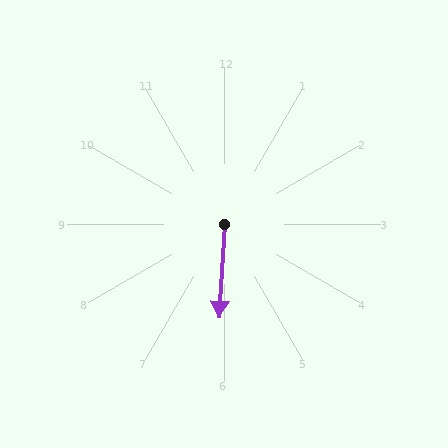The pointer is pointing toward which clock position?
Roughly 6 o'clock.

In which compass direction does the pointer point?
South.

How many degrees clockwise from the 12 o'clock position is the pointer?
Approximately 183 degrees.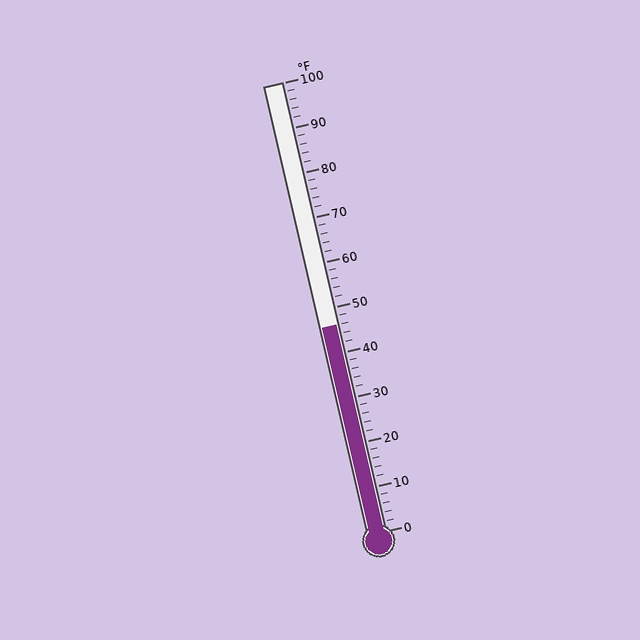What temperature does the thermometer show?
The thermometer shows approximately 46°F.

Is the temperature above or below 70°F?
The temperature is below 70°F.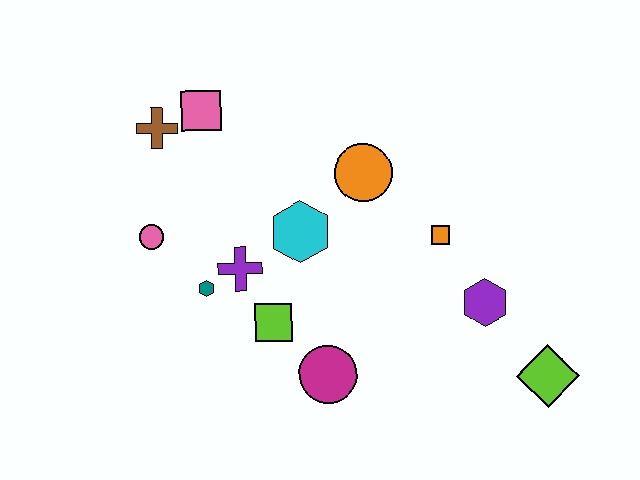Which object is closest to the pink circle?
The teal hexagon is closest to the pink circle.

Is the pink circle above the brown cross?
No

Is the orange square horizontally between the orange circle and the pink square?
No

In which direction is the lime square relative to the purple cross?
The lime square is below the purple cross.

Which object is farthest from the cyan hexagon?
The lime diamond is farthest from the cyan hexagon.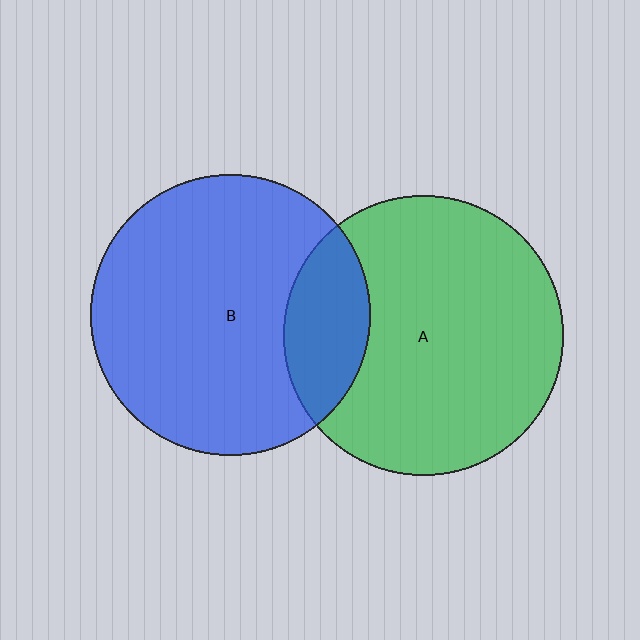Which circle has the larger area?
Circle B (blue).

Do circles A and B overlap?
Yes.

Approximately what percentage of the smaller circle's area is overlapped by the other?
Approximately 20%.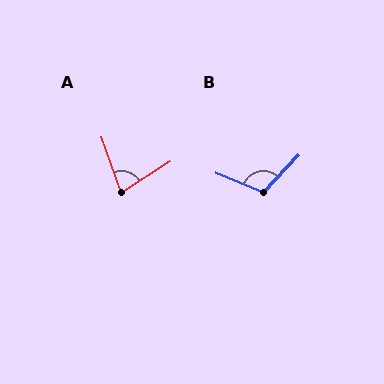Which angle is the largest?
B, at approximately 111 degrees.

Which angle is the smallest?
A, at approximately 77 degrees.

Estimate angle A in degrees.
Approximately 77 degrees.